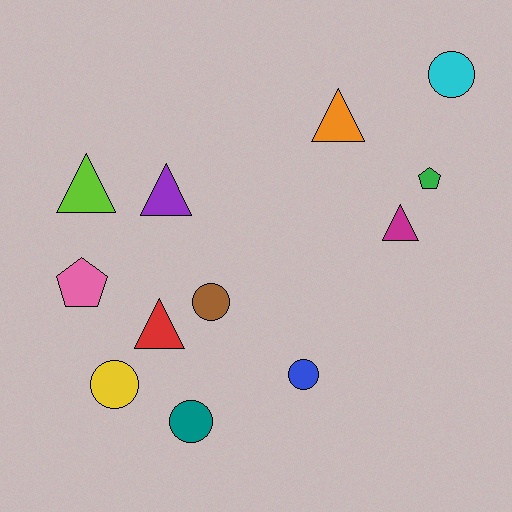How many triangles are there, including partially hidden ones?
There are 5 triangles.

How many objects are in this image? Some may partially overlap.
There are 12 objects.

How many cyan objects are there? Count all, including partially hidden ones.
There is 1 cyan object.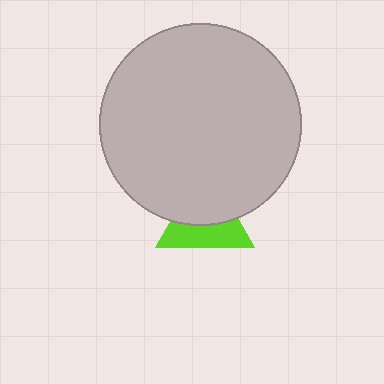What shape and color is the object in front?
The object in front is a light gray circle.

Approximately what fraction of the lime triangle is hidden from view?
Roughly 53% of the lime triangle is hidden behind the light gray circle.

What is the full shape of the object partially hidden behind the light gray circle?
The partially hidden object is a lime triangle.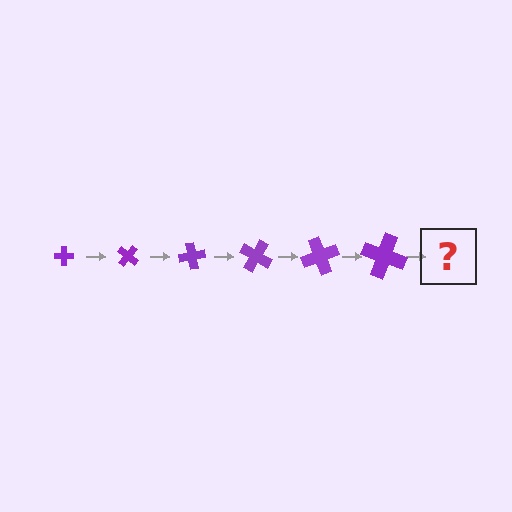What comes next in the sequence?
The next element should be a cross, larger than the previous one and rotated 240 degrees from the start.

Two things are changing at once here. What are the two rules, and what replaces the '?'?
The two rules are that the cross grows larger each step and it rotates 40 degrees each step. The '?' should be a cross, larger than the previous one and rotated 240 degrees from the start.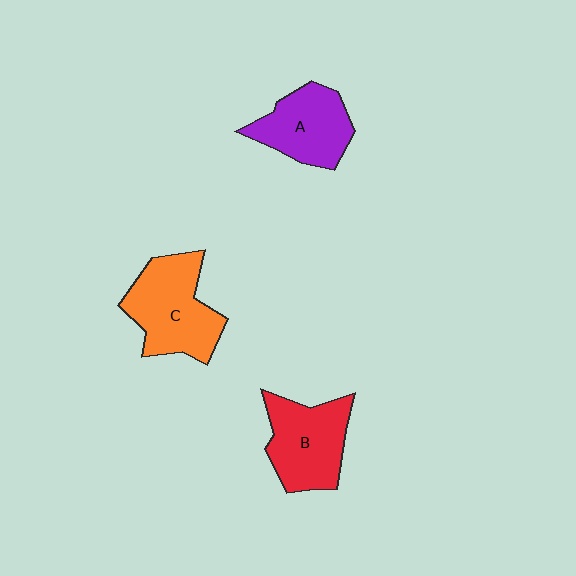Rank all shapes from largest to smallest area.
From largest to smallest: C (orange), B (red), A (purple).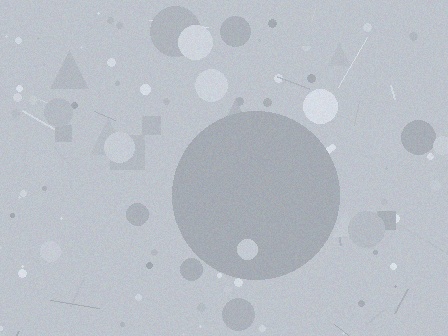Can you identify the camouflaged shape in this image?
The camouflaged shape is a circle.